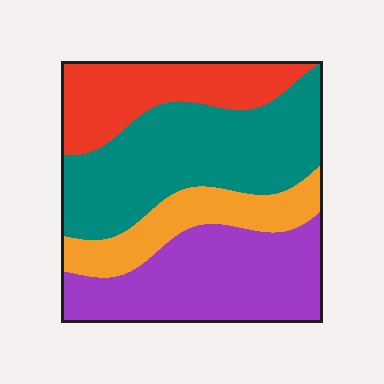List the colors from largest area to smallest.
From largest to smallest: teal, purple, red, orange.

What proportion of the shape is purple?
Purple takes up between a sixth and a third of the shape.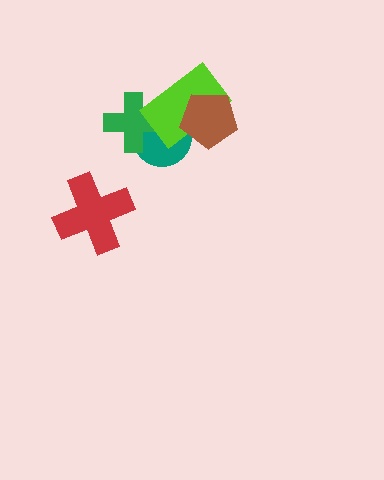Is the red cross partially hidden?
No, no other shape covers it.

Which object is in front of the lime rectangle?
The brown pentagon is in front of the lime rectangle.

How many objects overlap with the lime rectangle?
3 objects overlap with the lime rectangle.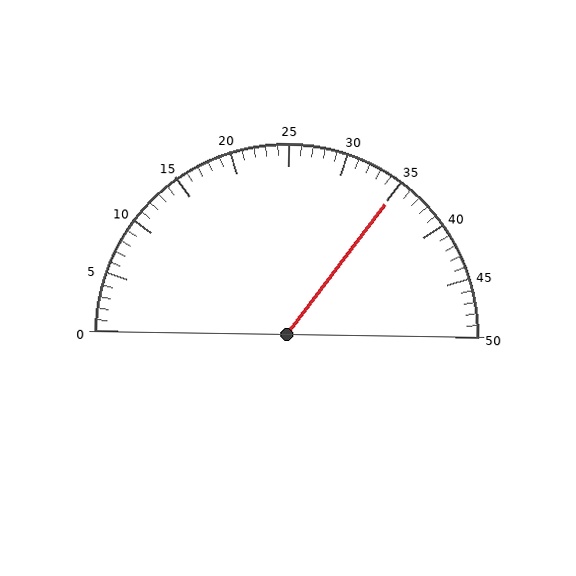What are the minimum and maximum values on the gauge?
The gauge ranges from 0 to 50.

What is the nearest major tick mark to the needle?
The nearest major tick mark is 35.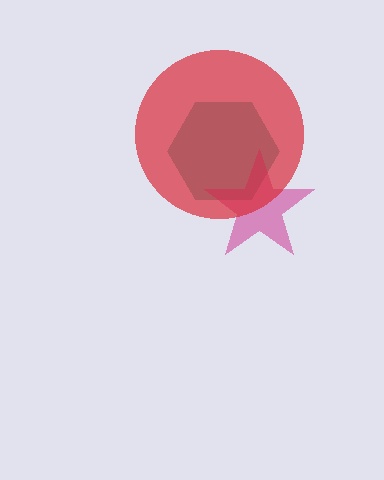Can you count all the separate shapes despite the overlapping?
Yes, there are 3 separate shapes.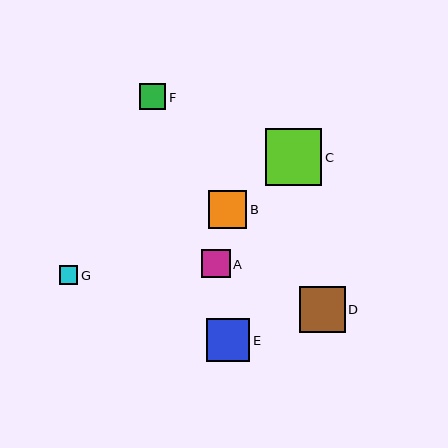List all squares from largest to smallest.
From largest to smallest: C, D, E, B, A, F, G.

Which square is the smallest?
Square G is the smallest with a size of approximately 18 pixels.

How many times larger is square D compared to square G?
Square D is approximately 2.5 times the size of square G.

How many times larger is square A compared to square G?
Square A is approximately 1.5 times the size of square G.